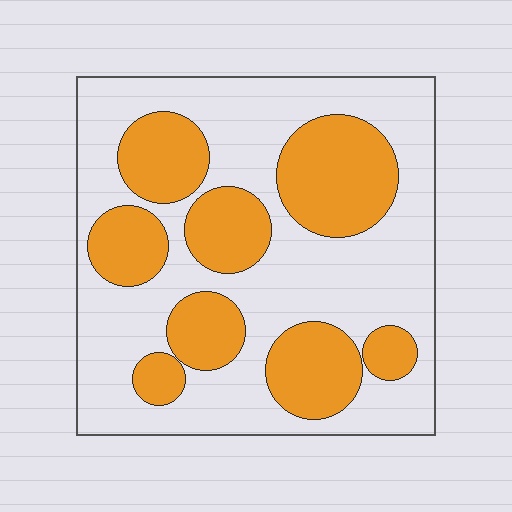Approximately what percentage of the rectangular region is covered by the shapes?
Approximately 35%.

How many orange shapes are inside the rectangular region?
8.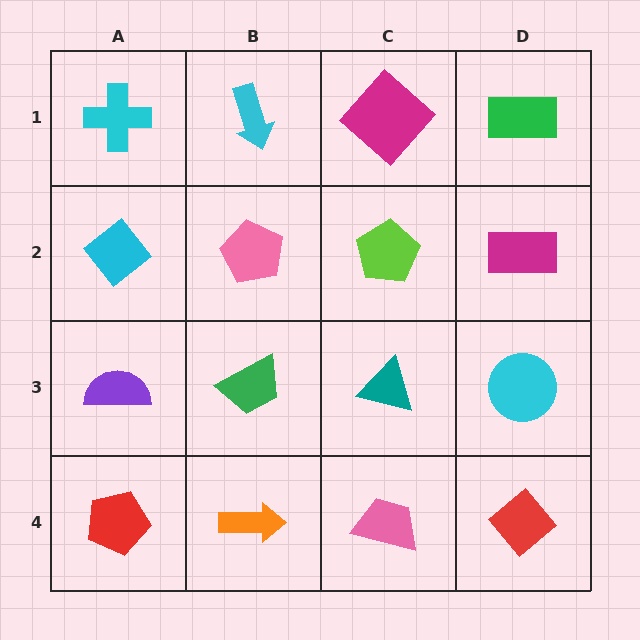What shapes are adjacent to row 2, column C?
A magenta diamond (row 1, column C), a teal triangle (row 3, column C), a pink pentagon (row 2, column B), a magenta rectangle (row 2, column D).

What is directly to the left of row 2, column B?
A cyan diamond.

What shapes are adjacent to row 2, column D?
A green rectangle (row 1, column D), a cyan circle (row 3, column D), a lime pentagon (row 2, column C).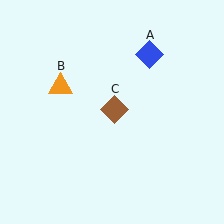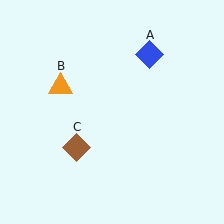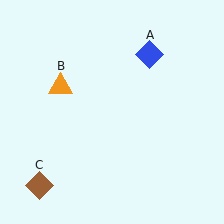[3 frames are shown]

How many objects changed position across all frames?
1 object changed position: brown diamond (object C).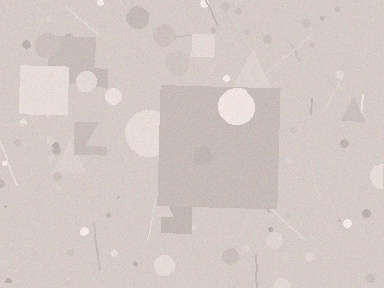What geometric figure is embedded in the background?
A square is embedded in the background.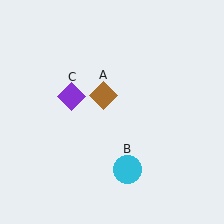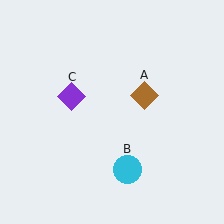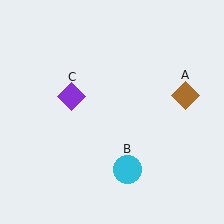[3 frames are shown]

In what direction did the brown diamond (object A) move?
The brown diamond (object A) moved right.